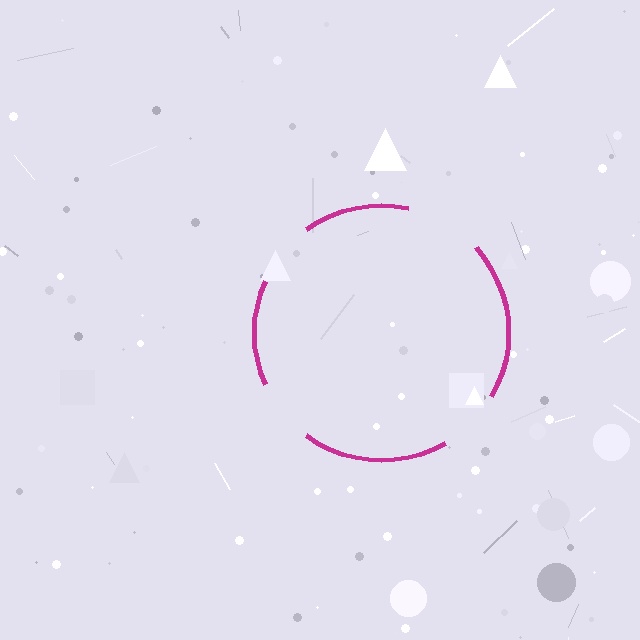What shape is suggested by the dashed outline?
The dashed outline suggests a circle.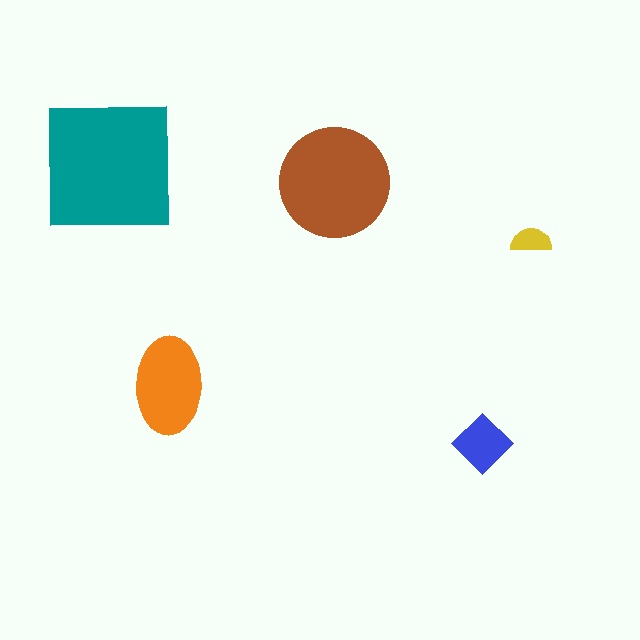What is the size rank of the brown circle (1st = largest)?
2nd.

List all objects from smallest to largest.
The yellow semicircle, the blue diamond, the orange ellipse, the brown circle, the teal square.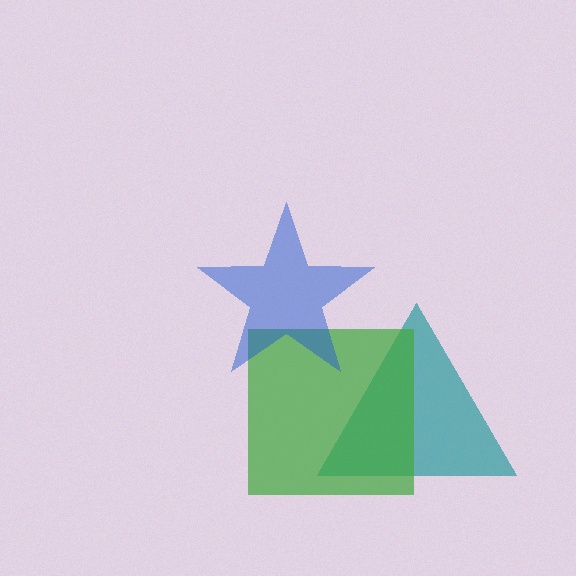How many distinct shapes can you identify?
There are 3 distinct shapes: a teal triangle, a green square, a blue star.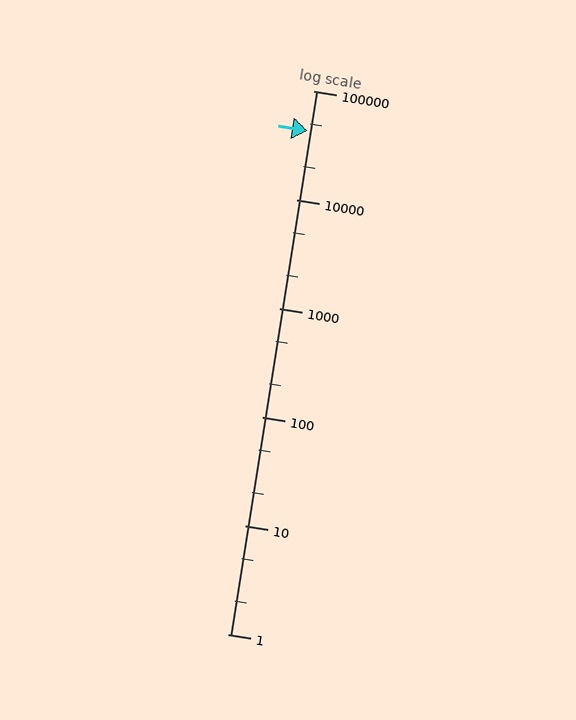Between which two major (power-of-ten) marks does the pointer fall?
The pointer is between 10000 and 100000.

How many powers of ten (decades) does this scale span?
The scale spans 5 decades, from 1 to 100000.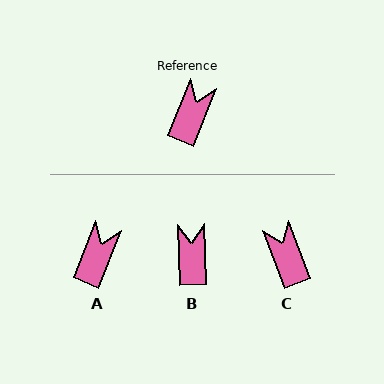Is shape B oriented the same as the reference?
No, it is off by about 24 degrees.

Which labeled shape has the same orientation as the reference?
A.